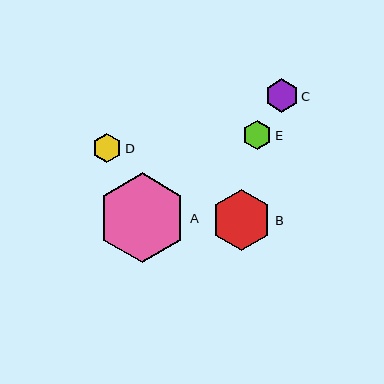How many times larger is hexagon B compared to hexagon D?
Hexagon B is approximately 2.1 times the size of hexagon D.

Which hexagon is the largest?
Hexagon A is the largest with a size of approximately 90 pixels.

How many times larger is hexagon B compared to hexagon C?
Hexagon B is approximately 1.8 times the size of hexagon C.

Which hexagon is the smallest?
Hexagon E is the smallest with a size of approximately 29 pixels.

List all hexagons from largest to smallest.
From largest to smallest: A, B, C, D, E.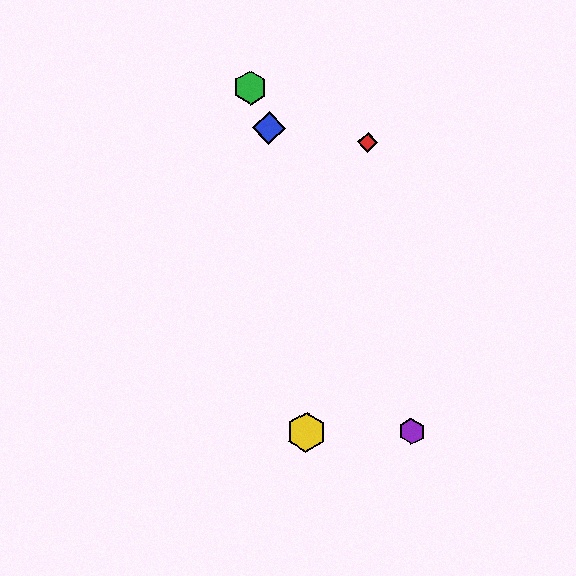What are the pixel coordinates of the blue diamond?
The blue diamond is at (269, 128).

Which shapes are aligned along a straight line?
The blue diamond, the green hexagon, the purple hexagon are aligned along a straight line.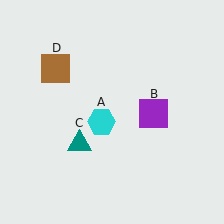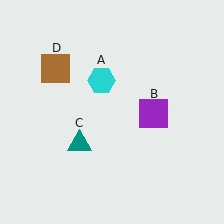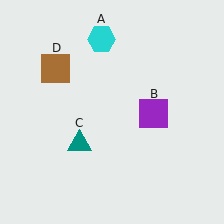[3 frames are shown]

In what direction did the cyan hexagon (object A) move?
The cyan hexagon (object A) moved up.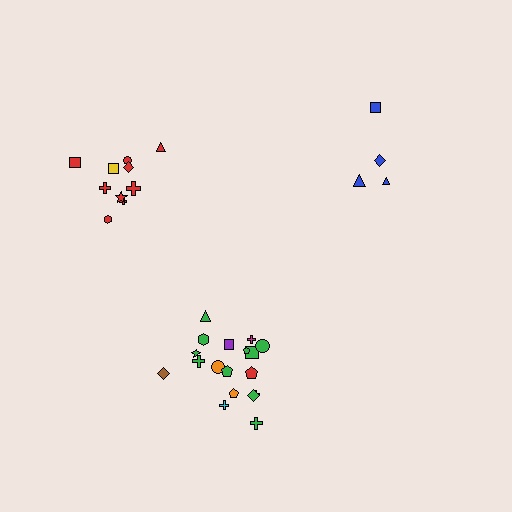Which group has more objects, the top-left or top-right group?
The top-left group.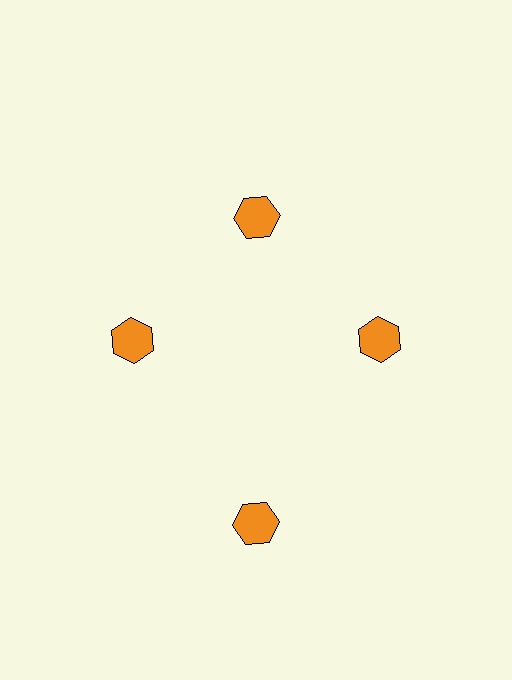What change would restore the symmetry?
The symmetry would be restored by moving it inward, back onto the ring so that all 4 hexagons sit at equal angles and equal distance from the center.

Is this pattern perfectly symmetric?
No. The 4 orange hexagons are arranged in a ring, but one element near the 6 o'clock position is pushed outward from the center, breaking the 4-fold rotational symmetry.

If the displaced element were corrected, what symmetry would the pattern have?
It would have 4-fold rotational symmetry — the pattern would map onto itself every 90 degrees.